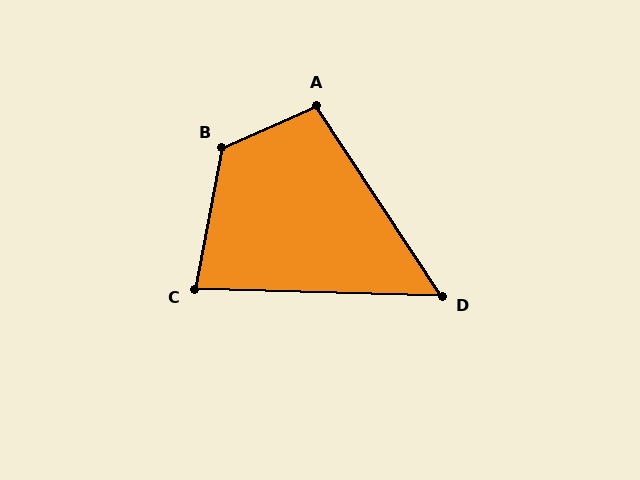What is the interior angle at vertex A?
Approximately 99 degrees (obtuse).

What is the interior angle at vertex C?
Approximately 81 degrees (acute).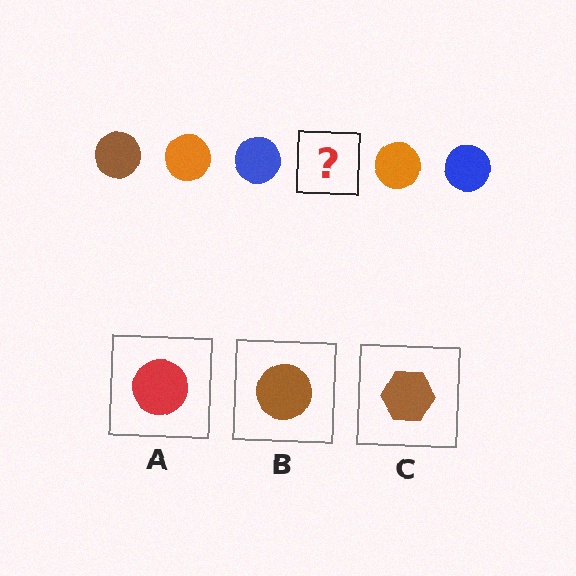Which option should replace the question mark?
Option B.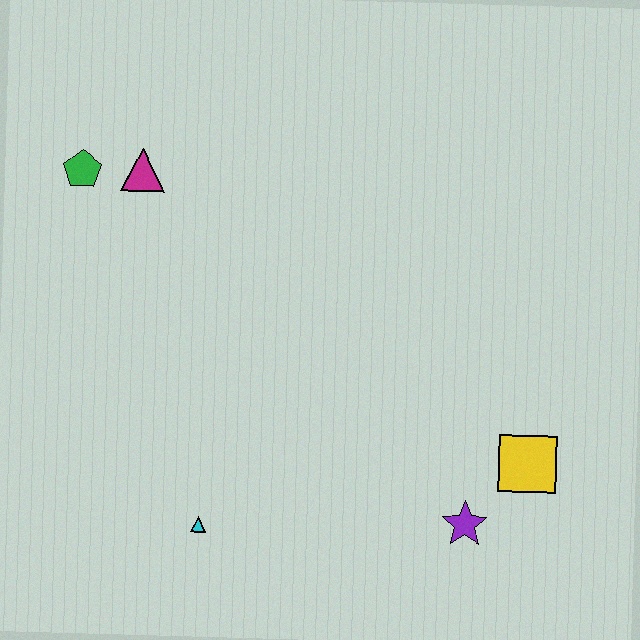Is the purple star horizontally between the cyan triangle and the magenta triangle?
No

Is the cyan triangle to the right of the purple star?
No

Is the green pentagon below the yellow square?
No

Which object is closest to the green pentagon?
The magenta triangle is closest to the green pentagon.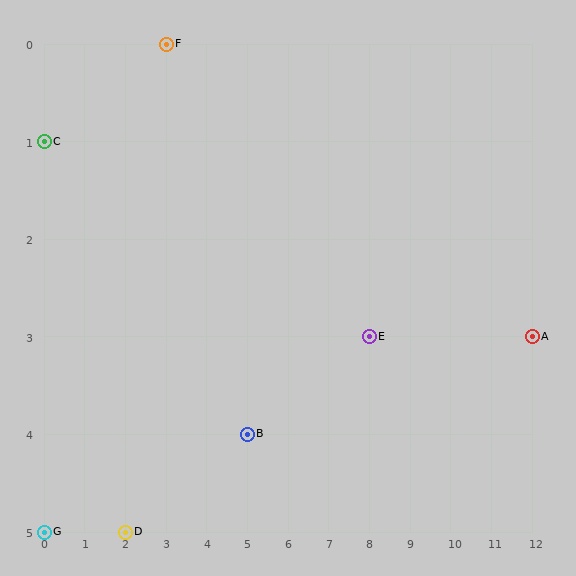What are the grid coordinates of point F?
Point F is at grid coordinates (3, 0).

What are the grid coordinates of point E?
Point E is at grid coordinates (8, 3).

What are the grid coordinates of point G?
Point G is at grid coordinates (0, 5).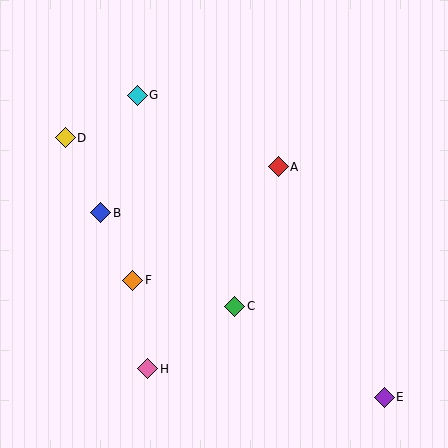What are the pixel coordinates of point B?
Point B is at (101, 213).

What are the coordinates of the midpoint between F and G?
The midpoint between F and G is at (135, 188).